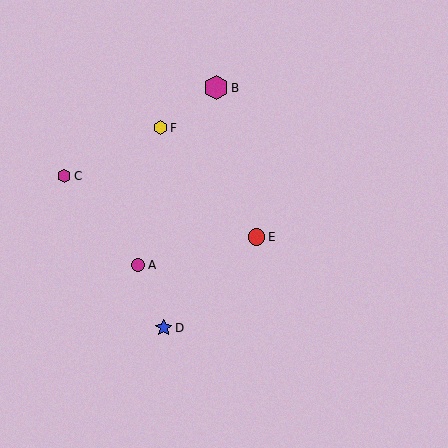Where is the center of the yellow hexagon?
The center of the yellow hexagon is at (161, 128).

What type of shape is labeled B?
Shape B is a magenta hexagon.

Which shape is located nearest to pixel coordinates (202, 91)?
The magenta hexagon (labeled B) at (216, 88) is nearest to that location.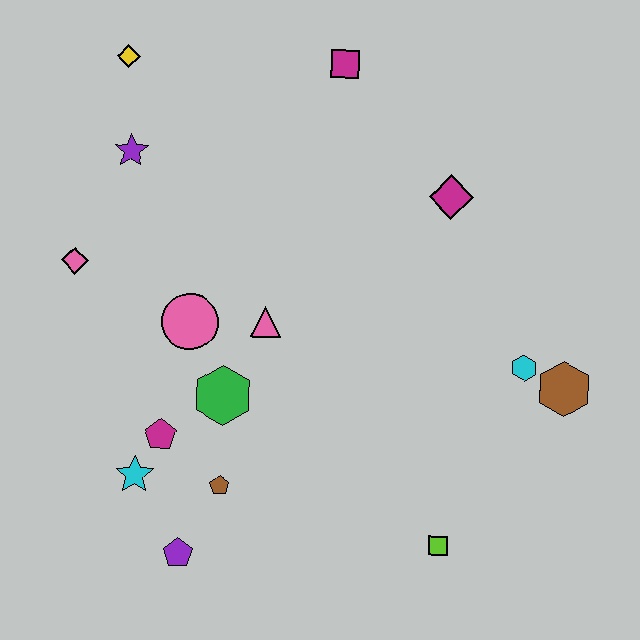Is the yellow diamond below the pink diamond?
No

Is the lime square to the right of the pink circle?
Yes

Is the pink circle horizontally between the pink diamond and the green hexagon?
Yes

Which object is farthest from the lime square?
The yellow diamond is farthest from the lime square.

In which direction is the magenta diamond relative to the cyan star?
The magenta diamond is to the right of the cyan star.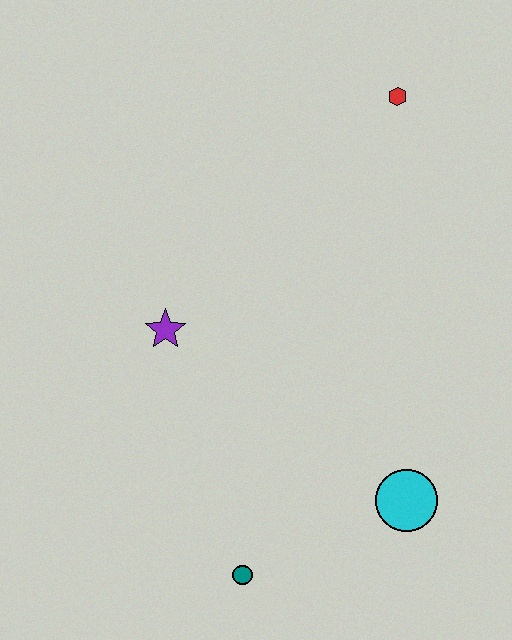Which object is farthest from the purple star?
The red hexagon is farthest from the purple star.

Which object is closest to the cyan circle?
The teal circle is closest to the cyan circle.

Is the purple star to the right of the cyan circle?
No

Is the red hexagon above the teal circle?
Yes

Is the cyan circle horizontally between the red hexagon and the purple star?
No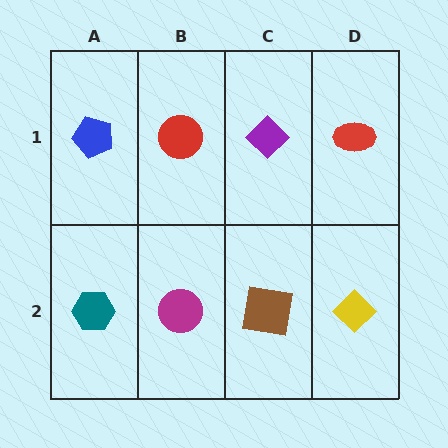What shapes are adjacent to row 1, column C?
A brown square (row 2, column C), a red circle (row 1, column B), a red ellipse (row 1, column D).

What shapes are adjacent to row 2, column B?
A red circle (row 1, column B), a teal hexagon (row 2, column A), a brown square (row 2, column C).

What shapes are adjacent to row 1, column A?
A teal hexagon (row 2, column A), a red circle (row 1, column B).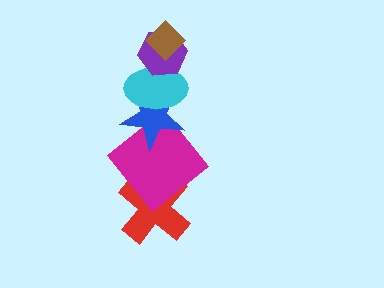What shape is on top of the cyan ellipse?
The purple hexagon is on top of the cyan ellipse.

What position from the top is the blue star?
The blue star is 4th from the top.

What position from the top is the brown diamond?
The brown diamond is 1st from the top.